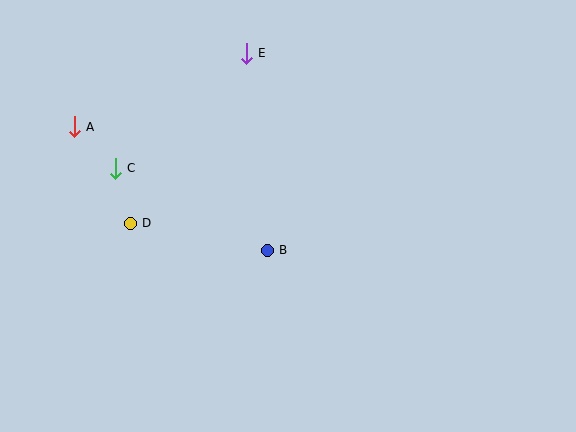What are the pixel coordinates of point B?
Point B is at (267, 250).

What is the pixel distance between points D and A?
The distance between D and A is 112 pixels.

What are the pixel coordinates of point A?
Point A is at (74, 127).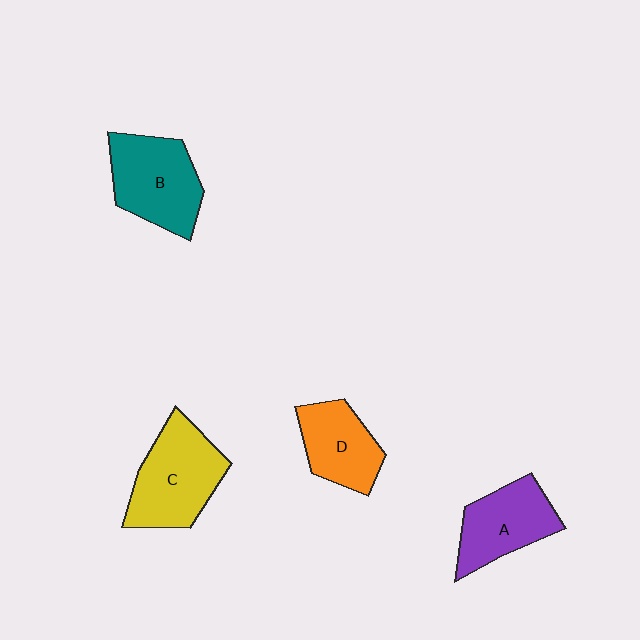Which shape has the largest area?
Shape C (yellow).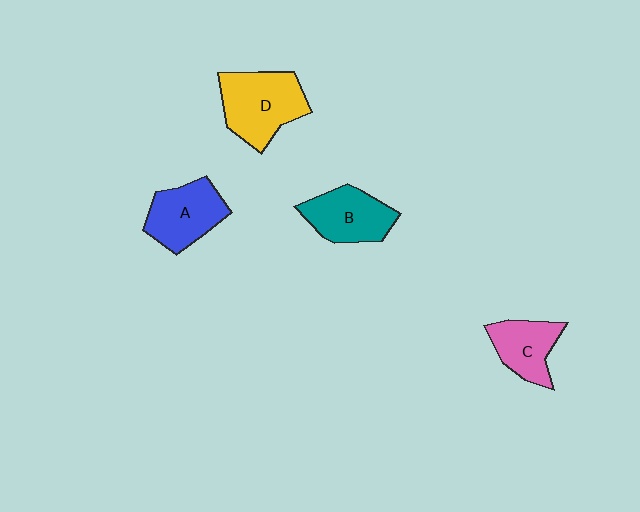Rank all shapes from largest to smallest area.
From largest to smallest: D (yellow), A (blue), B (teal), C (pink).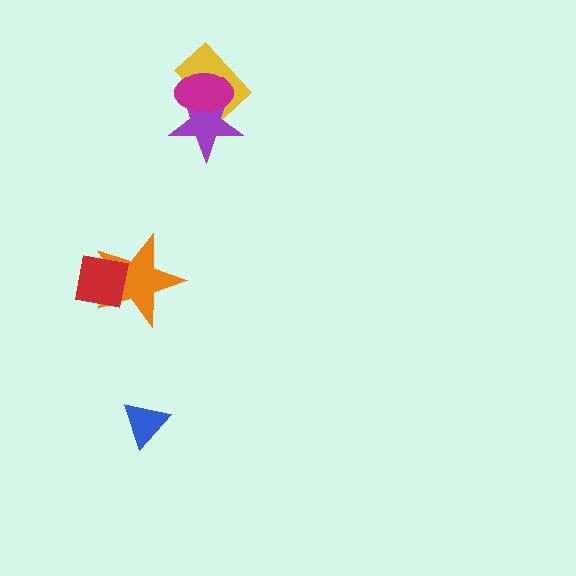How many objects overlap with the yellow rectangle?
2 objects overlap with the yellow rectangle.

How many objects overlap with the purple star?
2 objects overlap with the purple star.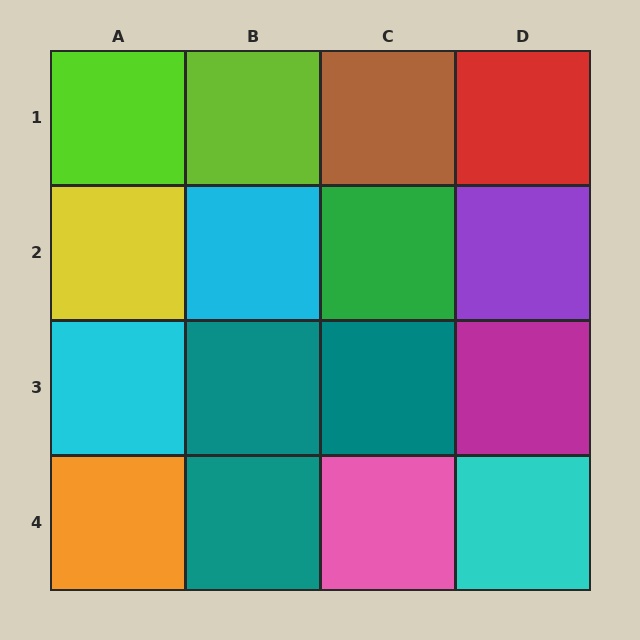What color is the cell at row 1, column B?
Lime.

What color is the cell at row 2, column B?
Cyan.